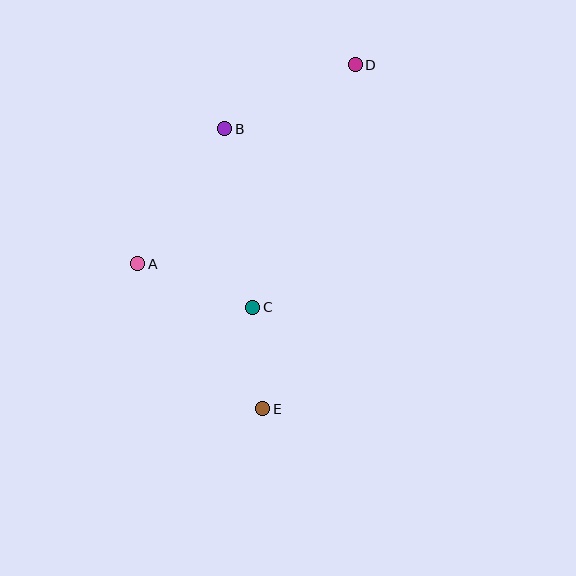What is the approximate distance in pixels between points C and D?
The distance between C and D is approximately 263 pixels.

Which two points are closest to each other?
Points C and E are closest to each other.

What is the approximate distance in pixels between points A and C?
The distance between A and C is approximately 123 pixels.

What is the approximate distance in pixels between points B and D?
The distance between B and D is approximately 145 pixels.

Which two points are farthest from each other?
Points D and E are farthest from each other.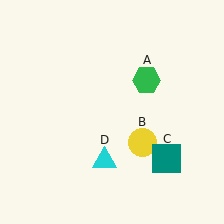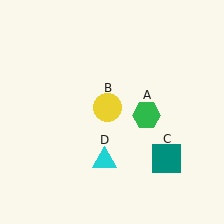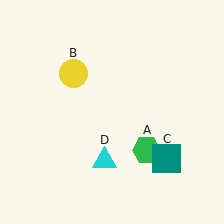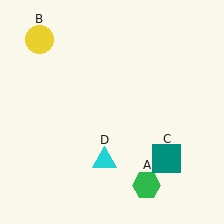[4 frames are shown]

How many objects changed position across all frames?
2 objects changed position: green hexagon (object A), yellow circle (object B).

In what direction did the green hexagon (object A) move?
The green hexagon (object A) moved down.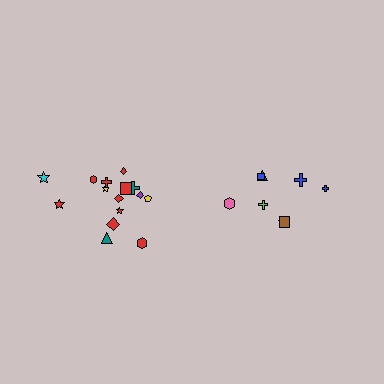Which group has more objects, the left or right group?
The left group.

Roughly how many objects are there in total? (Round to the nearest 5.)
Roughly 25 objects in total.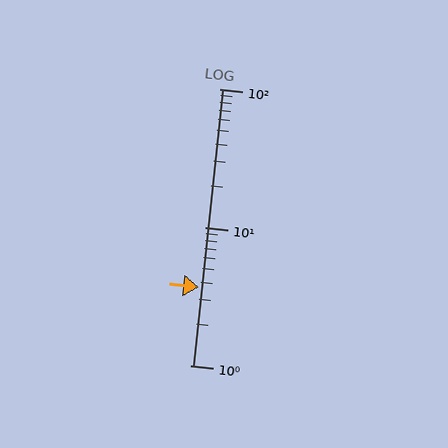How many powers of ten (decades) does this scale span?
The scale spans 2 decades, from 1 to 100.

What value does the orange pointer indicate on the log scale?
The pointer indicates approximately 3.7.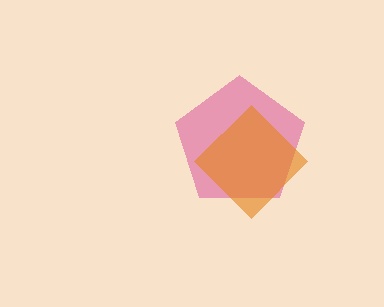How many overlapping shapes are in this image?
There are 2 overlapping shapes in the image.